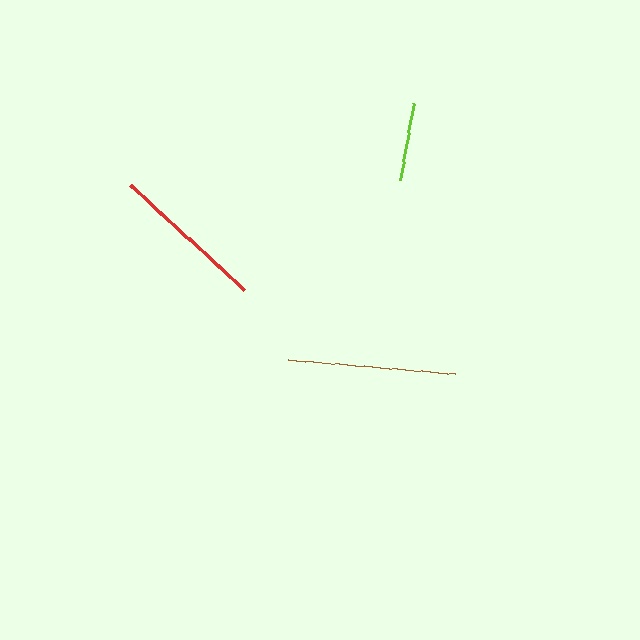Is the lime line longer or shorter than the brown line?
The brown line is longer than the lime line.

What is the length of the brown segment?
The brown segment is approximately 168 pixels long.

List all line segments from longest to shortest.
From longest to shortest: brown, red, lime.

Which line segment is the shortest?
The lime line is the shortest at approximately 79 pixels.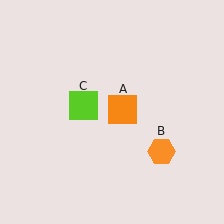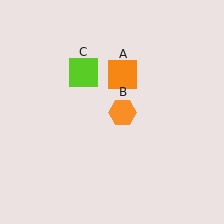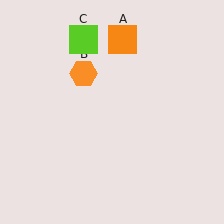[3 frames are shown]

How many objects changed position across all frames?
3 objects changed position: orange square (object A), orange hexagon (object B), lime square (object C).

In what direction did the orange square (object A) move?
The orange square (object A) moved up.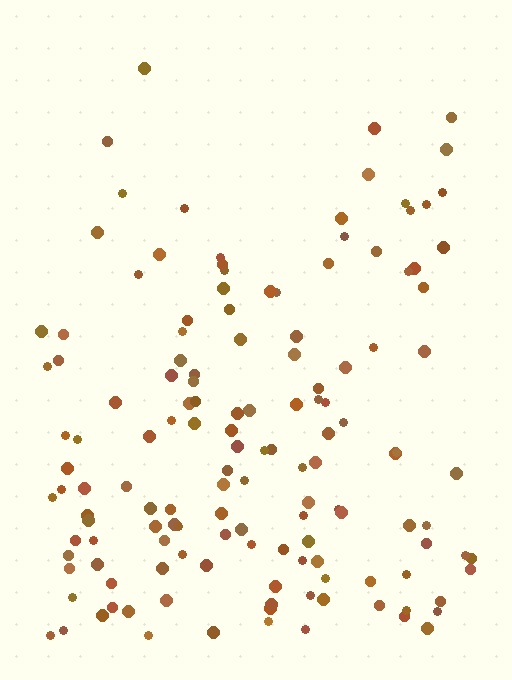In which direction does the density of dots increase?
From top to bottom, with the bottom side densest.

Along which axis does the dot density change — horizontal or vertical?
Vertical.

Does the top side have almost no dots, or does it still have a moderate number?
Still a moderate number, just noticeably fewer than the bottom.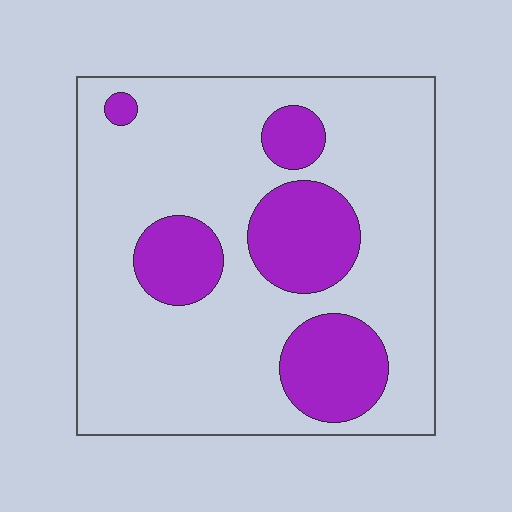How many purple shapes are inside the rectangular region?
5.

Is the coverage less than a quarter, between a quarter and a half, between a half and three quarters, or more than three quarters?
Less than a quarter.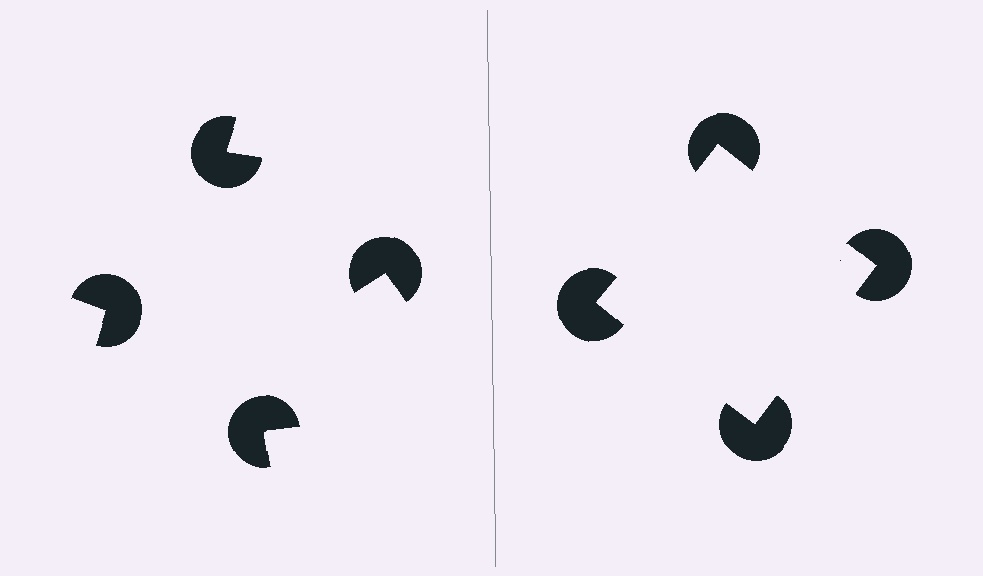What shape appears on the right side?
An illusory square.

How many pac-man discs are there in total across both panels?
8 — 4 on each side.